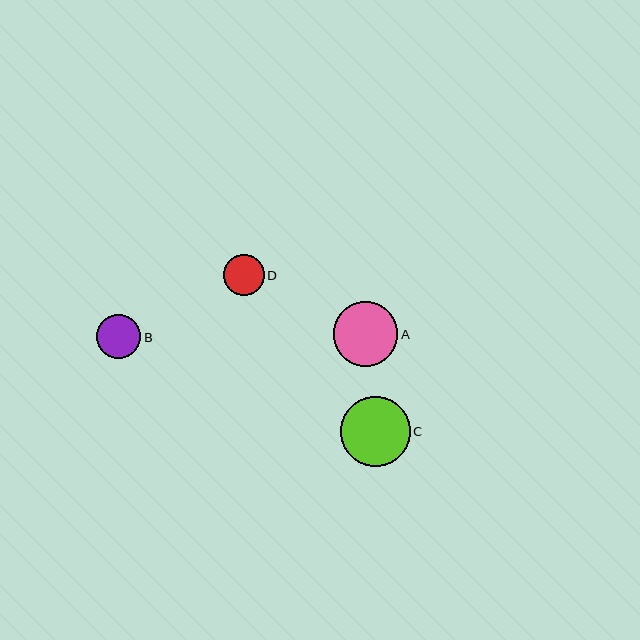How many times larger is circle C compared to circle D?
Circle C is approximately 1.7 times the size of circle D.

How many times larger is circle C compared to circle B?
Circle C is approximately 1.6 times the size of circle B.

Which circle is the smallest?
Circle D is the smallest with a size of approximately 41 pixels.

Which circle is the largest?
Circle C is the largest with a size of approximately 70 pixels.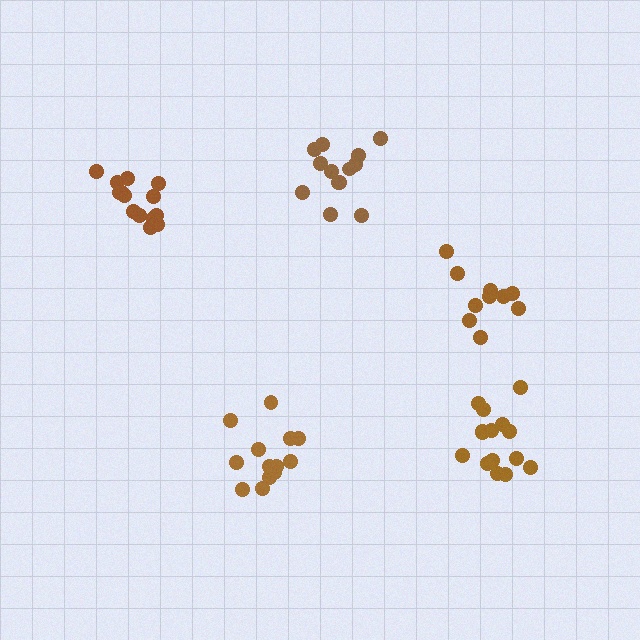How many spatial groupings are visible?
There are 5 spatial groupings.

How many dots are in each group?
Group 1: 13 dots, Group 2: 13 dots, Group 3: 10 dots, Group 4: 14 dots, Group 5: 15 dots (65 total).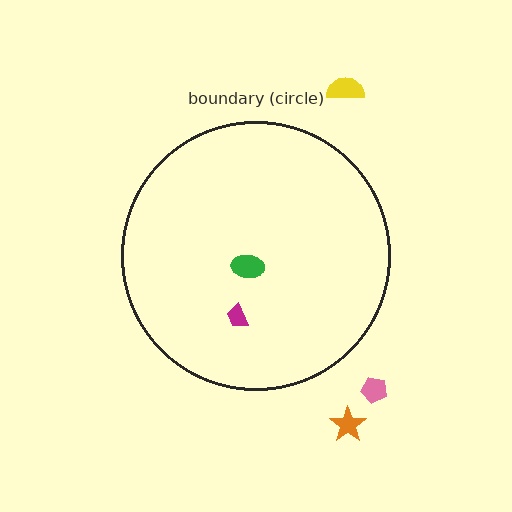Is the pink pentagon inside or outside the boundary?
Outside.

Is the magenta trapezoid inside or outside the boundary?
Inside.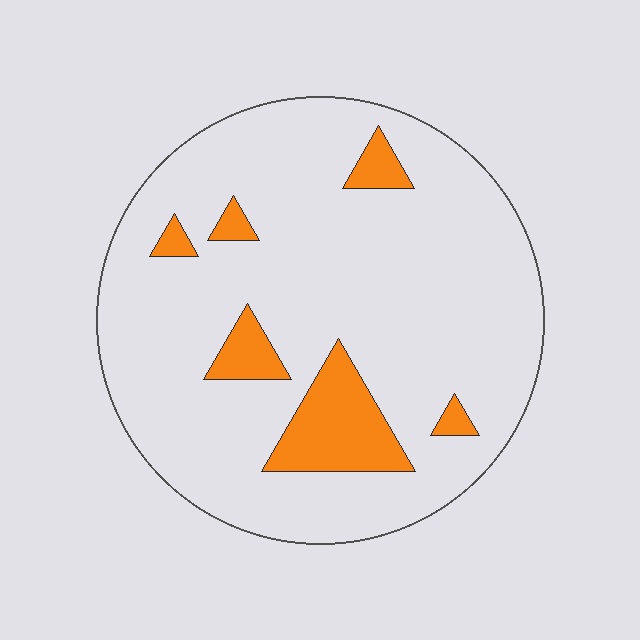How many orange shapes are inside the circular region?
6.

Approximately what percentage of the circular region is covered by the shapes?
Approximately 10%.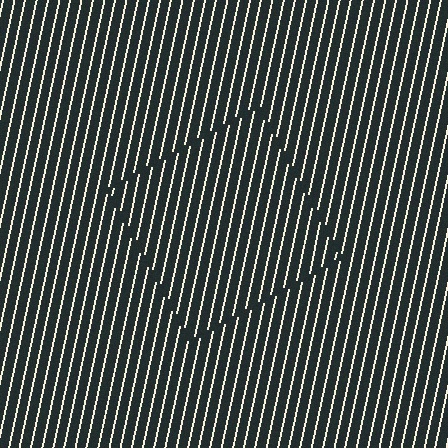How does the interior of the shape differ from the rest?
The interior of the shape contains the same grating, shifted by half a period — the contour is defined by the phase discontinuity where line-ends from the inner and outer gratings abut.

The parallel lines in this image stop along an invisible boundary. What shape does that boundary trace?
An illusory square. The interior of the shape contains the same grating, shifted by half a period — the contour is defined by the phase discontinuity where line-ends from the inner and outer gratings abut.